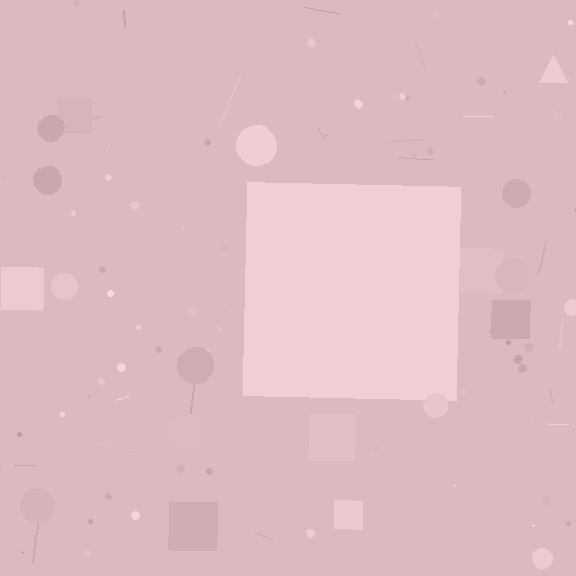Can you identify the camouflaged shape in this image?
The camouflaged shape is a square.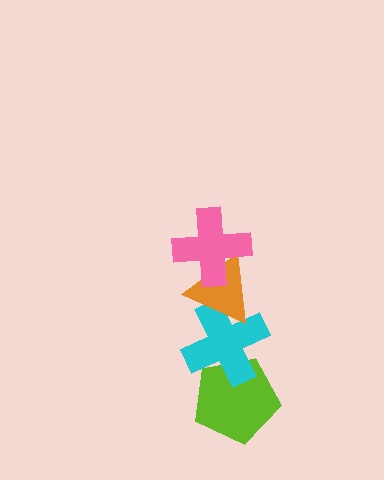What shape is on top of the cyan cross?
The orange triangle is on top of the cyan cross.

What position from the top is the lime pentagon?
The lime pentagon is 4th from the top.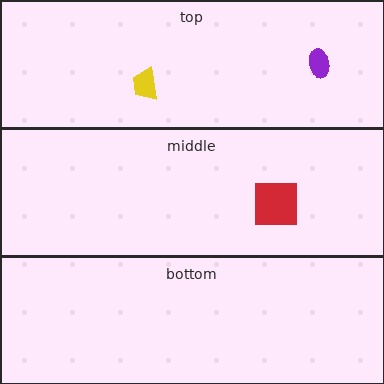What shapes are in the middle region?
The red square.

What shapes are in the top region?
The yellow trapezoid, the purple ellipse.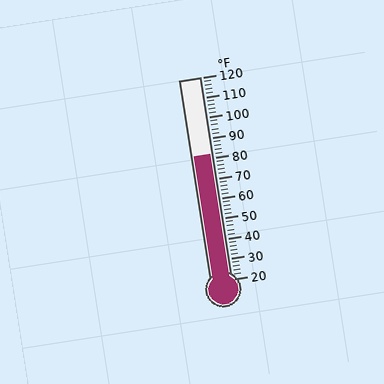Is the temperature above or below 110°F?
The temperature is below 110°F.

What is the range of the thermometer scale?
The thermometer scale ranges from 20°F to 120°F.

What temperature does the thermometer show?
The thermometer shows approximately 82°F.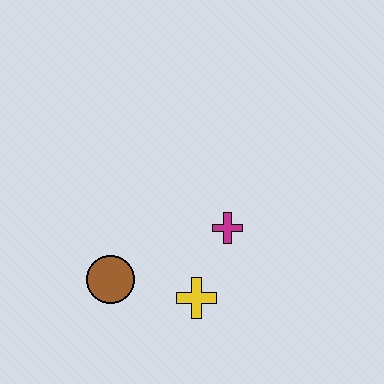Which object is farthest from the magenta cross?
The brown circle is farthest from the magenta cross.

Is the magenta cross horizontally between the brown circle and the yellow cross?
No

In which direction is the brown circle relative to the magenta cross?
The brown circle is to the left of the magenta cross.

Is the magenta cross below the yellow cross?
No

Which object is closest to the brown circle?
The yellow cross is closest to the brown circle.